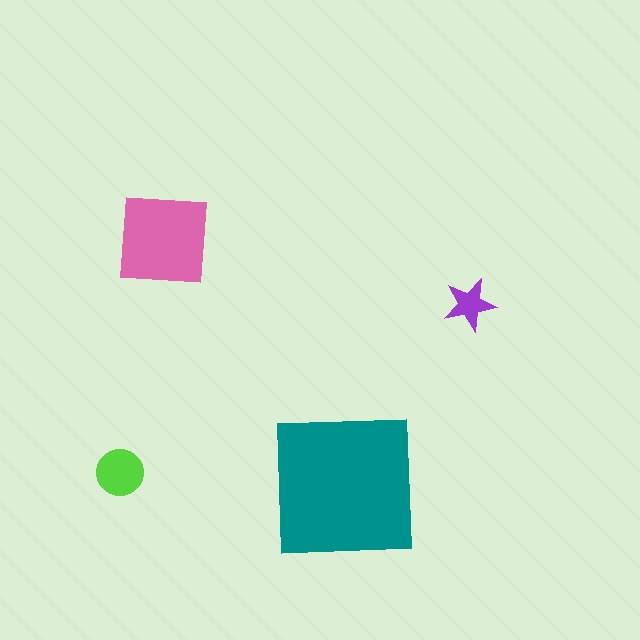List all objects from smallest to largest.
The purple star, the lime circle, the pink square, the teal square.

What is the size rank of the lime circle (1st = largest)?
3rd.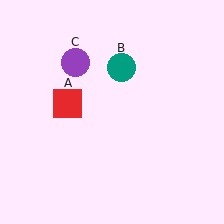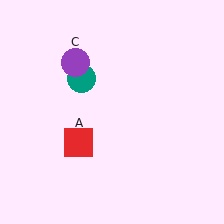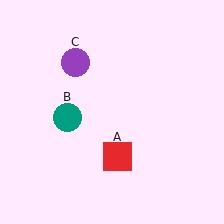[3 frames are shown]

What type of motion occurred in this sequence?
The red square (object A), teal circle (object B) rotated counterclockwise around the center of the scene.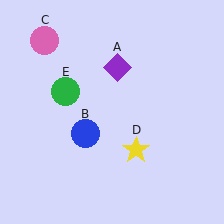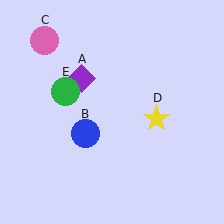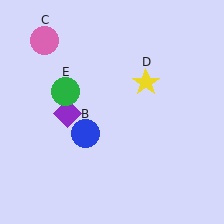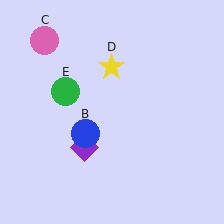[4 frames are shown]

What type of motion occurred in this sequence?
The purple diamond (object A), yellow star (object D) rotated counterclockwise around the center of the scene.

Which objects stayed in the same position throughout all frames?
Blue circle (object B) and pink circle (object C) and green circle (object E) remained stationary.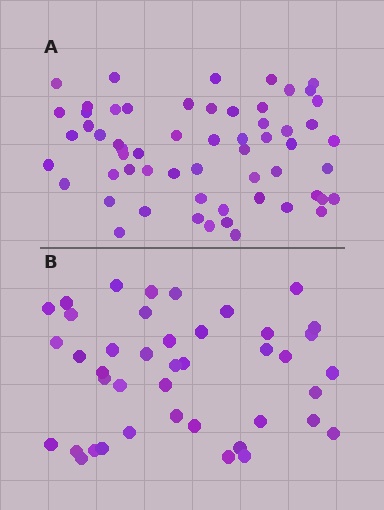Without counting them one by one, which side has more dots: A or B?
Region A (the top region) has more dots.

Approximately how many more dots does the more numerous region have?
Region A has approximately 15 more dots than region B.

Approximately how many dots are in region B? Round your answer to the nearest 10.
About 40 dots. (The exact count is 42, which rounds to 40.)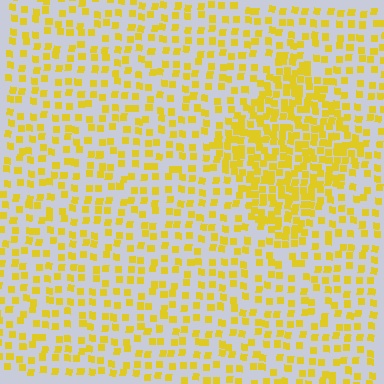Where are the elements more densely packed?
The elements are more densely packed inside the diamond boundary.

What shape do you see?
I see a diamond.